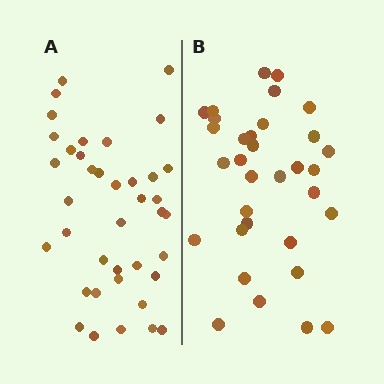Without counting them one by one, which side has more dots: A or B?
Region A (the left region) has more dots.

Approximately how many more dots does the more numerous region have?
Region A has about 6 more dots than region B.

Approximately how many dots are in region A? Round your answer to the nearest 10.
About 40 dots. (The exact count is 39, which rounds to 40.)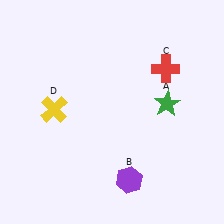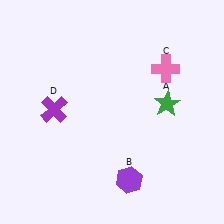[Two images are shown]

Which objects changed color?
C changed from red to pink. D changed from yellow to purple.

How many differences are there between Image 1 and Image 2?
There are 2 differences between the two images.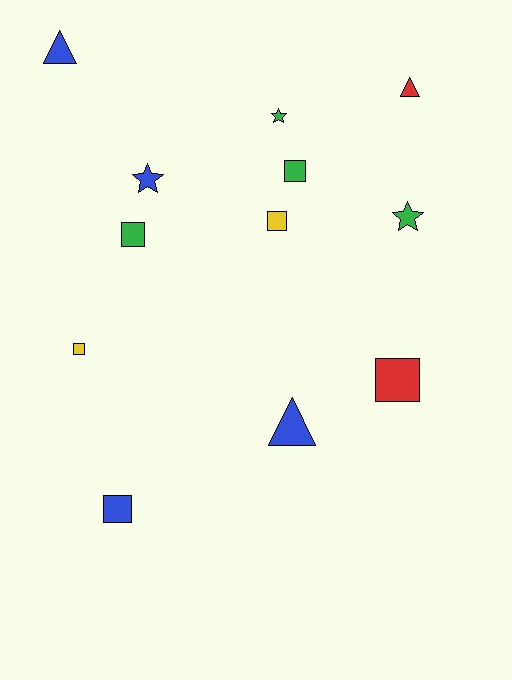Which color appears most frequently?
Green, with 4 objects.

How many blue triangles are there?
There are 2 blue triangles.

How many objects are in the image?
There are 12 objects.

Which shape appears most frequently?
Square, with 6 objects.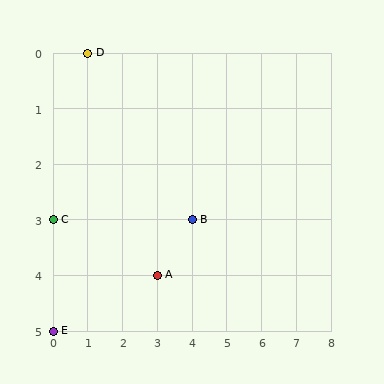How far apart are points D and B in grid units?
Points D and B are 3 columns and 3 rows apart (about 4.2 grid units diagonally).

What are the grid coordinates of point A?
Point A is at grid coordinates (3, 4).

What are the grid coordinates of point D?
Point D is at grid coordinates (1, 0).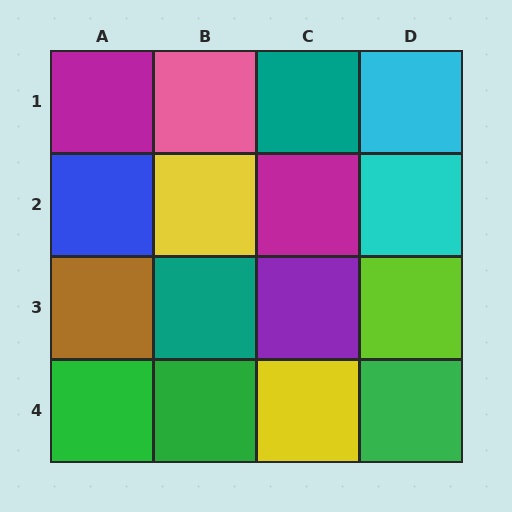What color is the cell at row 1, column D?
Cyan.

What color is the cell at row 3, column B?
Teal.